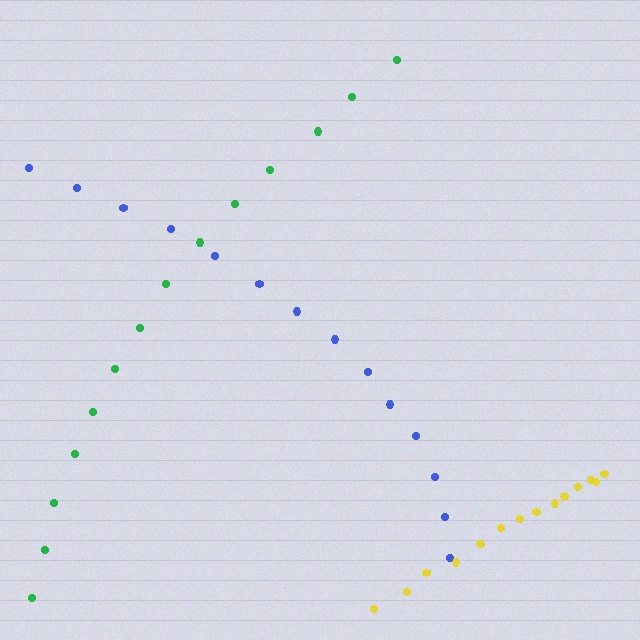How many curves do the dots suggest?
There are 3 distinct paths.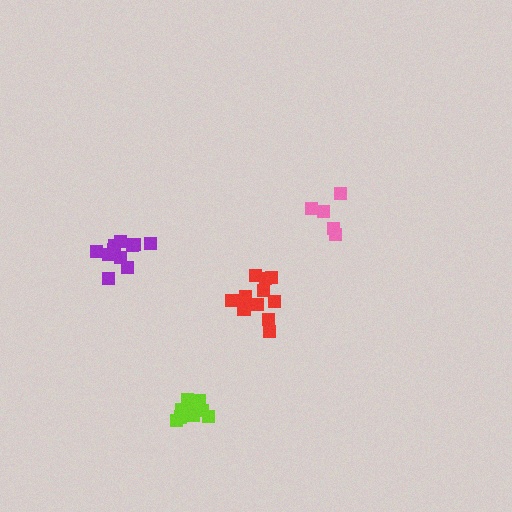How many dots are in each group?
Group 1: 11 dots, Group 2: 11 dots, Group 3: 5 dots, Group 4: 11 dots (38 total).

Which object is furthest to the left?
The purple cluster is leftmost.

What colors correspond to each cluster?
The clusters are colored: lime, purple, pink, red.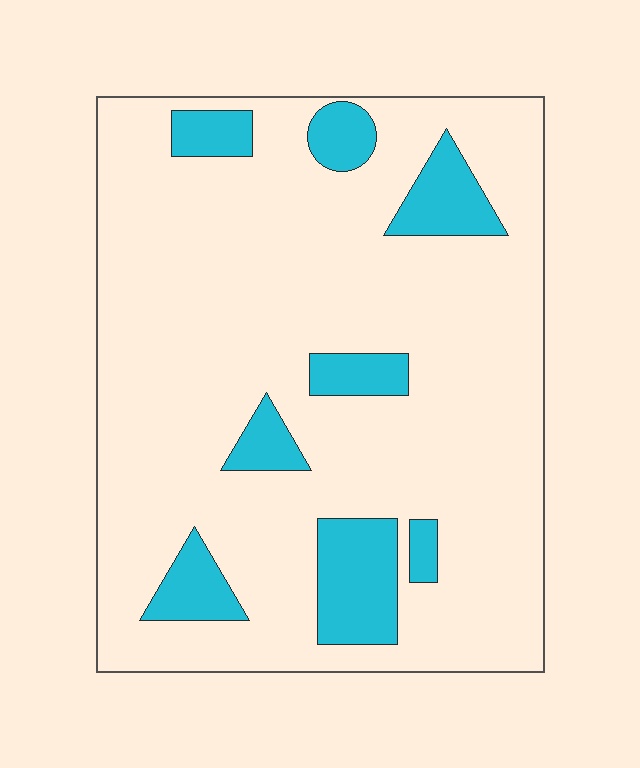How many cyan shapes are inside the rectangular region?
8.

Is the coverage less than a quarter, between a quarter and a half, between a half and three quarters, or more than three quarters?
Less than a quarter.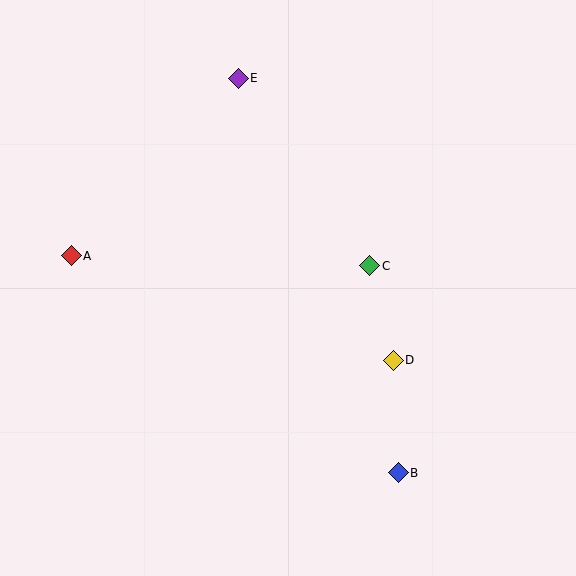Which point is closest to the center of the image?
Point C at (370, 266) is closest to the center.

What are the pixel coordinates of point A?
Point A is at (71, 256).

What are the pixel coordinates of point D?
Point D is at (393, 360).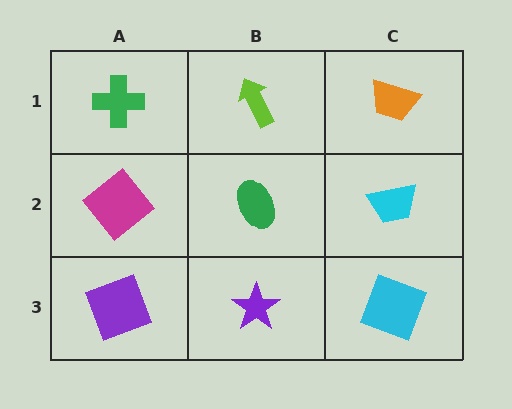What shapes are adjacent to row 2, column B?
A lime arrow (row 1, column B), a purple star (row 3, column B), a magenta diamond (row 2, column A), a cyan trapezoid (row 2, column C).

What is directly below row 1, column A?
A magenta diamond.